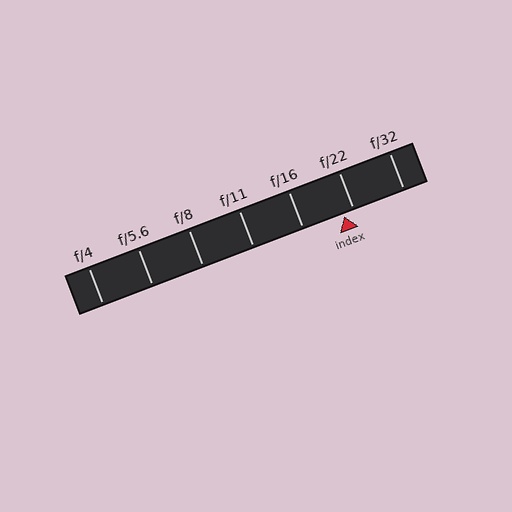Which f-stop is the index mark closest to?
The index mark is closest to f/22.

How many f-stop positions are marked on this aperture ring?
There are 7 f-stop positions marked.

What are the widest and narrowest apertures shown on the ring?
The widest aperture shown is f/4 and the narrowest is f/32.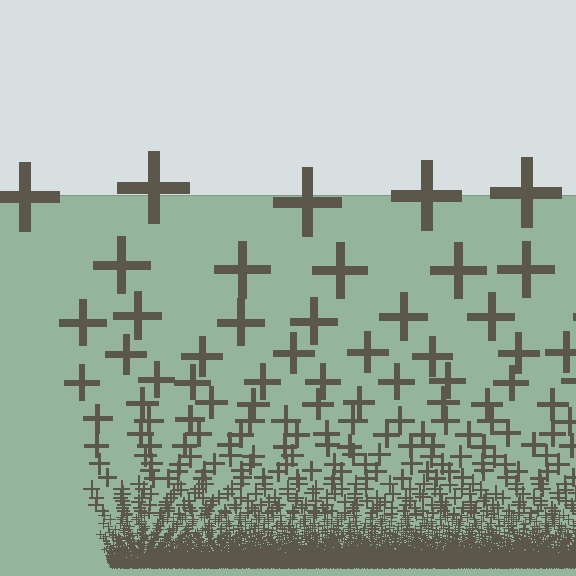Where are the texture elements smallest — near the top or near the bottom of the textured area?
Near the bottom.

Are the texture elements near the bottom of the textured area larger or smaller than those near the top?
Smaller. The gradient is inverted — elements near the bottom are smaller and denser.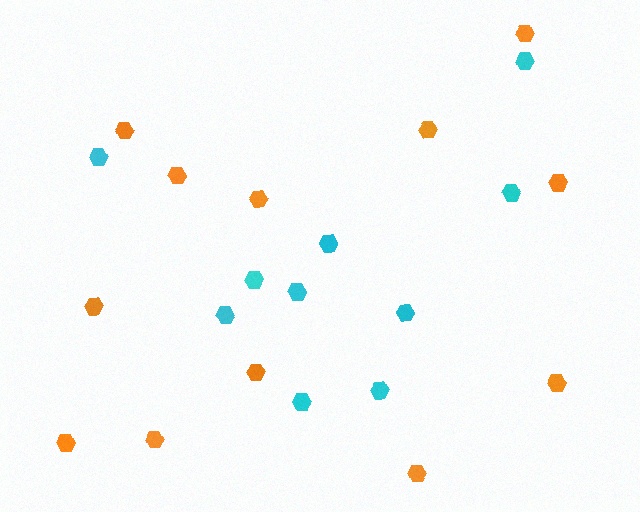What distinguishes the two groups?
There are 2 groups: one group of cyan hexagons (10) and one group of orange hexagons (12).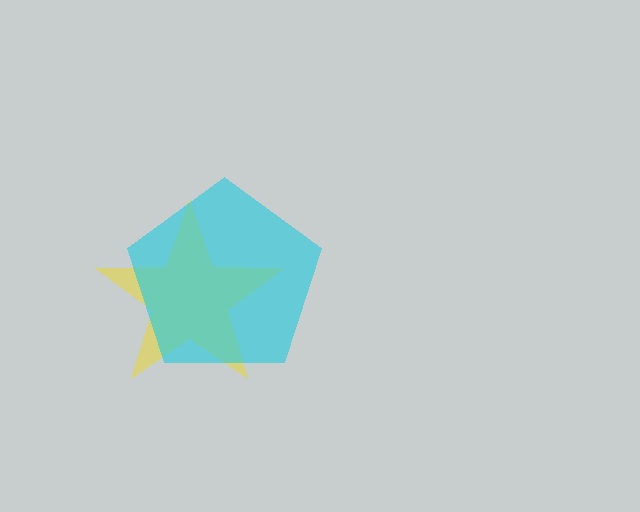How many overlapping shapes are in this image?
There are 2 overlapping shapes in the image.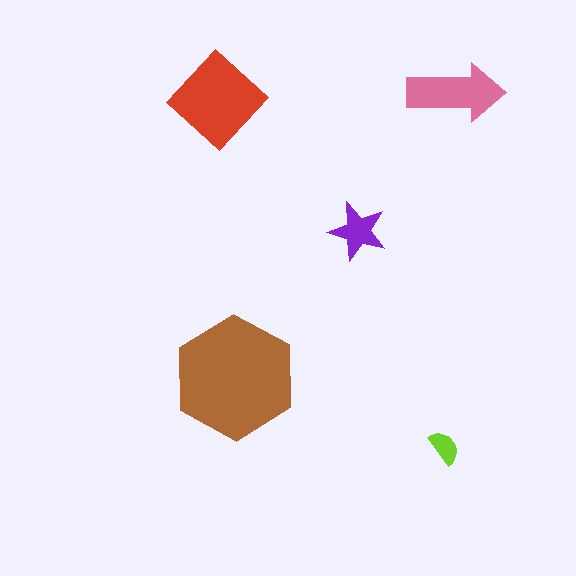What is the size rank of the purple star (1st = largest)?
4th.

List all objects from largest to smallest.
The brown hexagon, the red diamond, the pink arrow, the purple star, the lime semicircle.